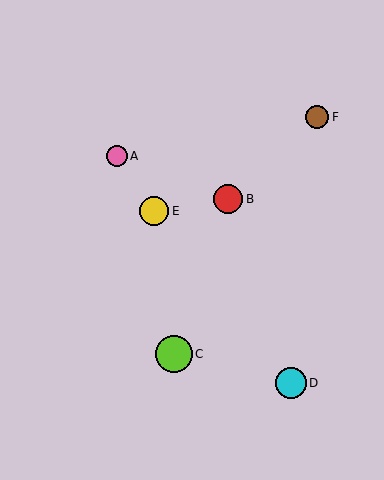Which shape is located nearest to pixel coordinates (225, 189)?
The red circle (labeled B) at (228, 199) is nearest to that location.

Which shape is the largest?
The lime circle (labeled C) is the largest.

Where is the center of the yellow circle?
The center of the yellow circle is at (154, 211).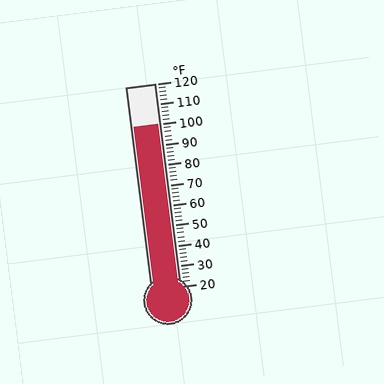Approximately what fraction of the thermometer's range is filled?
The thermometer is filled to approximately 80% of its range.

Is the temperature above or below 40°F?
The temperature is above 40°F.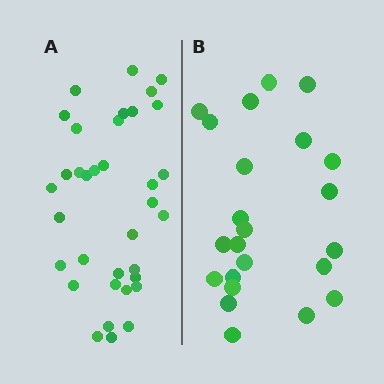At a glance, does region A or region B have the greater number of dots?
Region A (the left region) has more dots.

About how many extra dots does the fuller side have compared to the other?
Region A has roughly 12 or so more dots than region B.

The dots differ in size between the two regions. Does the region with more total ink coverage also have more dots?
No. Region B has more total ink coverage because its dots are larger, but region A actually contains more individual dots. Total area can be misleading — the number of items is what matters here.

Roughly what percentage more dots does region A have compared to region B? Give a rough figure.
About 50% more.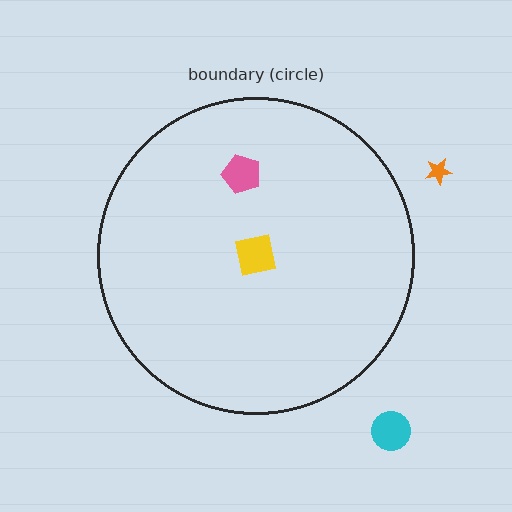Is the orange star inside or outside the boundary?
Outside.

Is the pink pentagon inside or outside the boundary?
Inside.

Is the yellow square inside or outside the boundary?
Inside.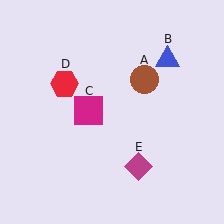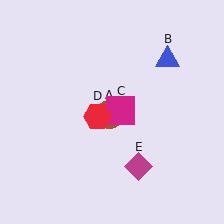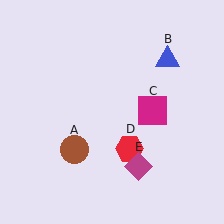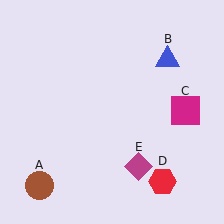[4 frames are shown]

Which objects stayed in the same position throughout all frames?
Blue triangle (object B) and magenta diamond (object E) remained stationary.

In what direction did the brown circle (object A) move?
The brown circle (object A) moved down and to the left.